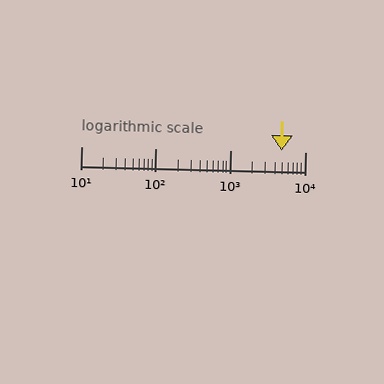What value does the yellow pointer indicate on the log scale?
The pointer indicates approximately 4900.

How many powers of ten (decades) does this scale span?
The scale spans 3 decades, from 10 to 10000.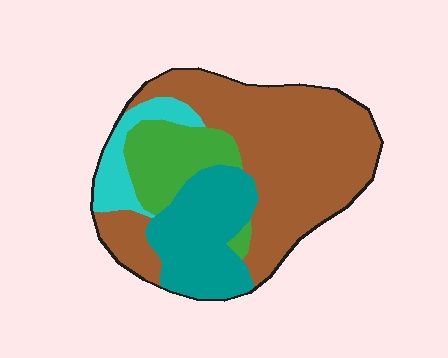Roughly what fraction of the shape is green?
Green takes up about one sixth (1/6) of the shape.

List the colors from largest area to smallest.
From largest to smallest: brown, teal, green, cyan.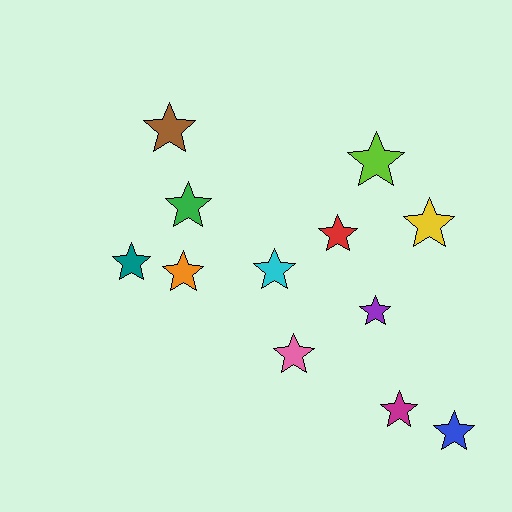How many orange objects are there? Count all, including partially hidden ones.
There is 1 orange object.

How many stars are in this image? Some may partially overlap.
There are 12 stars.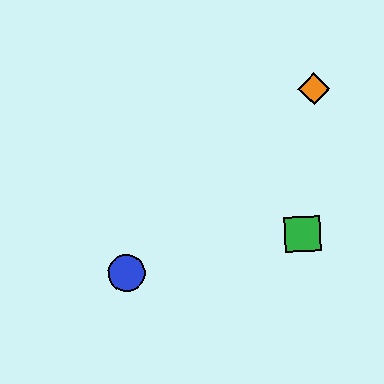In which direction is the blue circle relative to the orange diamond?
The blue circle is to the left of the orange diamond.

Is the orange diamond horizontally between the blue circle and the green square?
No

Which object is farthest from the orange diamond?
The blue circle is farthest from the orange diamond.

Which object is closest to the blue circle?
The green square is closest to the blue circle.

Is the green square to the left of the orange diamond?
Yes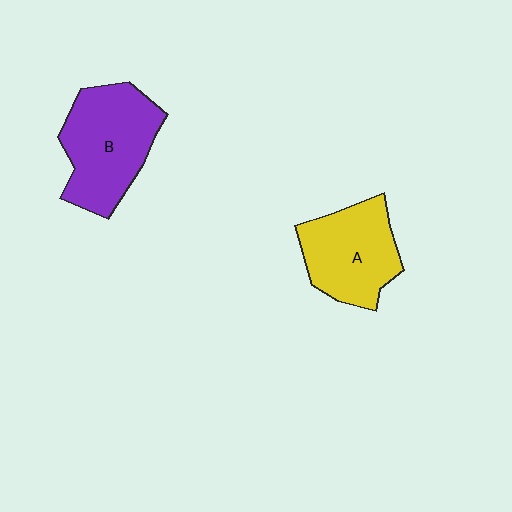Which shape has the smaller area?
Shape A (yellow).